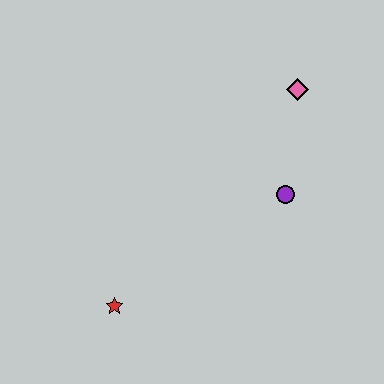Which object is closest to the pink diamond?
The purple circle is closest to the pink diamond.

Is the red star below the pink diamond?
Yes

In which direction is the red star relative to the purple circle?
The red star is to the left of the purple circle.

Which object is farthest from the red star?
The pink diamond is farthest from the red star.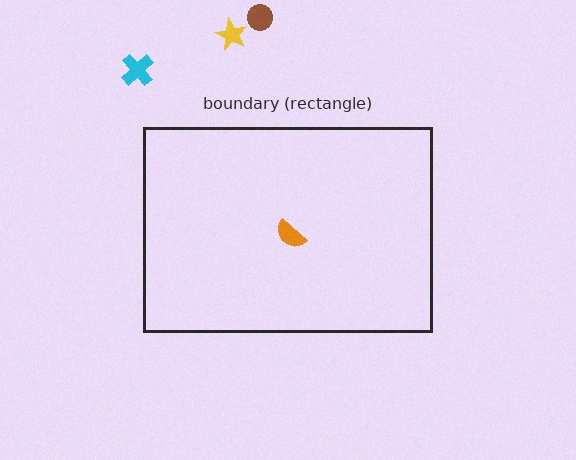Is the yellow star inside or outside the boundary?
Outside.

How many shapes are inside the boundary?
1 inside, 3 outside.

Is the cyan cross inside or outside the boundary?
Outside.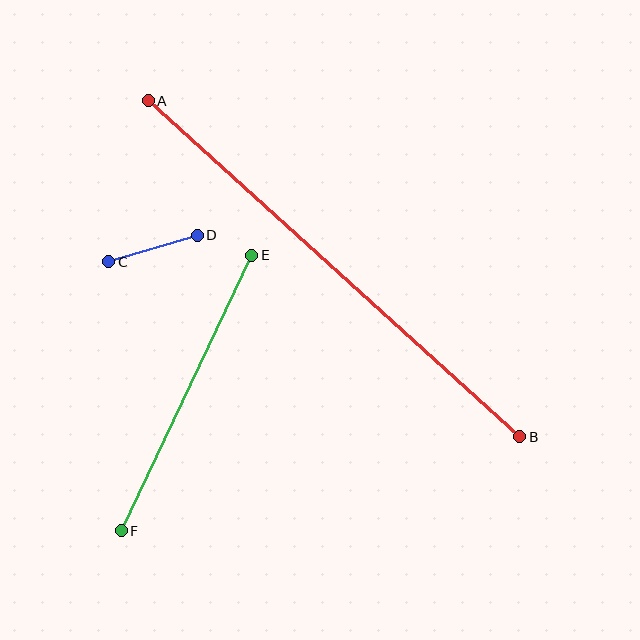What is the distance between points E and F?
The distance is approximately 305 pixels.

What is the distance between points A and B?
The distance is approximately 501 pixels.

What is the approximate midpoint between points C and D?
The midpoint is at approximately (153, 248) pixels.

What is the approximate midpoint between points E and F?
The midpoint is at approximately (187, 393) pixels.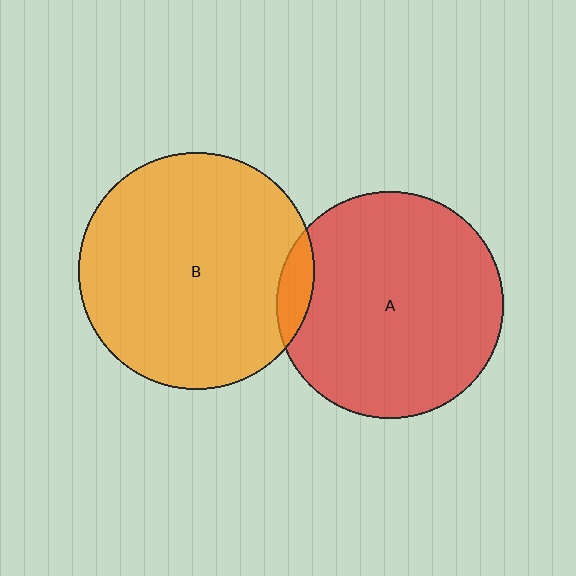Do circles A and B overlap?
Yes.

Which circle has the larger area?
Circle B (orange).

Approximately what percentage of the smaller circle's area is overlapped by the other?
Approximately 5%.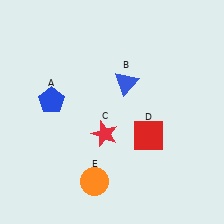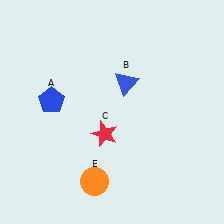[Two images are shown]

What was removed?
The red square (D) was removed in Image 2.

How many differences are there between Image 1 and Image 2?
There is 1 difference between the two images.